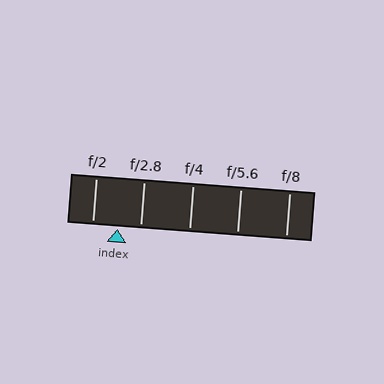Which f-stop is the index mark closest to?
The index mark is closest to f/2.8.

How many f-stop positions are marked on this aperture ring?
There are 5 f-stop positions marked.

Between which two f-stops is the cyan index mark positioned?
The index mark is between f/2 and f/2.8.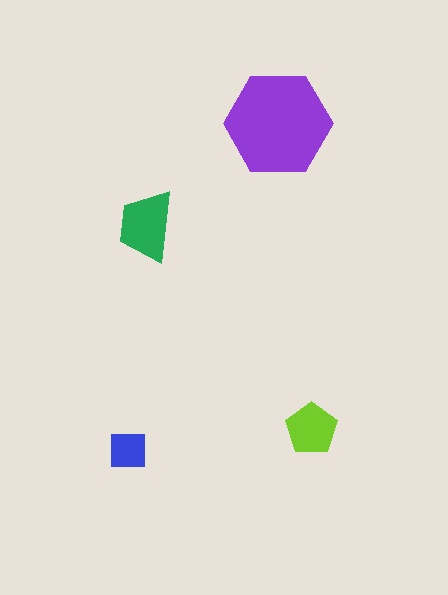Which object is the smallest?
The blue square.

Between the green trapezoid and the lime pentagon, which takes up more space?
The green trapezoid.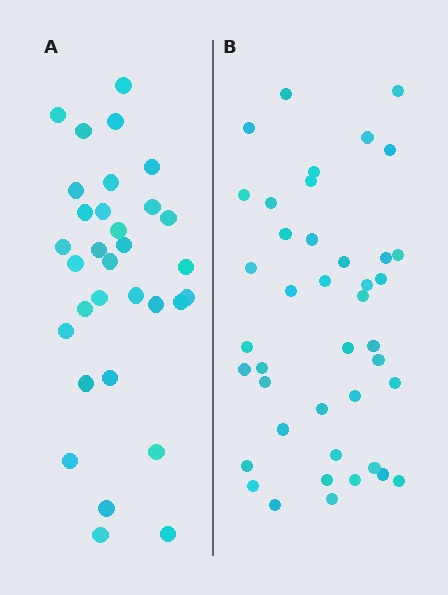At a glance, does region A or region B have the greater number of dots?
Region B (the right region) has more dots.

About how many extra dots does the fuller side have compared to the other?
Region B has roughly 8 or so more dots than region A.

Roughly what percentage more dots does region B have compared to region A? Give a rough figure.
About 30% more.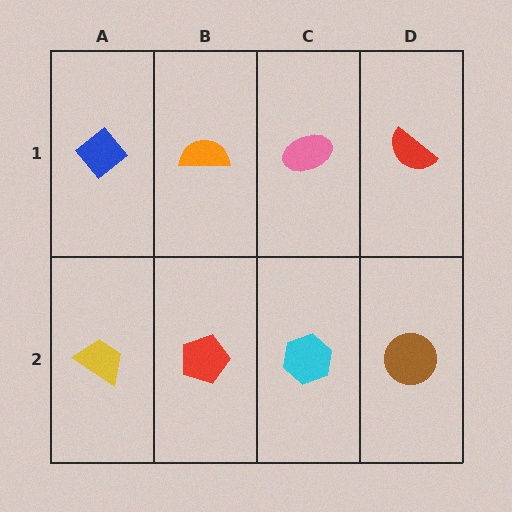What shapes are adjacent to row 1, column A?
A yellow trapezoid (row 2, column A), an orange semicircle (row 1, column B).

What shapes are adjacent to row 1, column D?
A brown circle (row 2, column D), a pink ellipse (row 1, column C).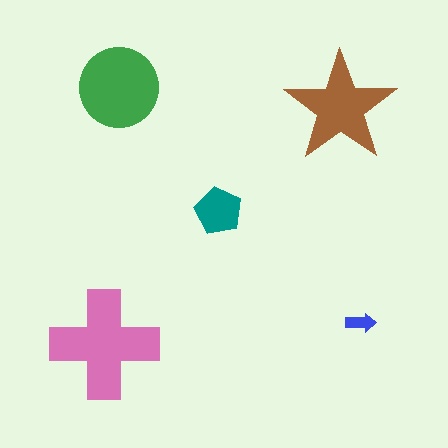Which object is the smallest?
The blue arrow.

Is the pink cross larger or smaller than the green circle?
Larger.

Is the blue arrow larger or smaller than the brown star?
Smaller.